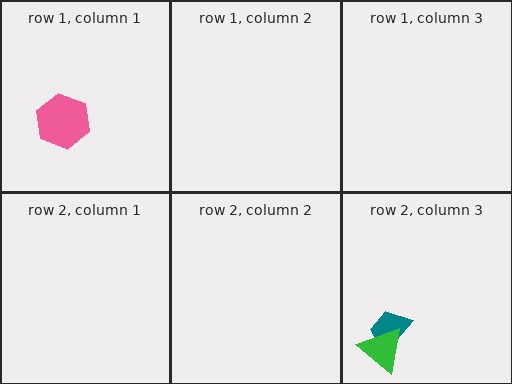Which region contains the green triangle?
The row 2, column 3 region.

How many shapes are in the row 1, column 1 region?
1.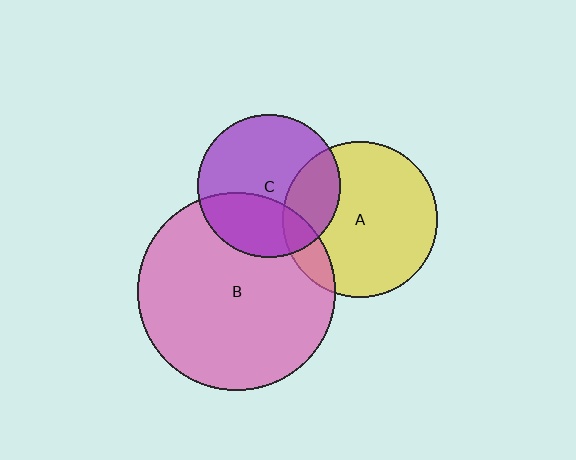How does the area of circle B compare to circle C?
Approximately 1.9 times.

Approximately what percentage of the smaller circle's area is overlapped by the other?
Approximately 25%.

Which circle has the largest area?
Circle B (pink).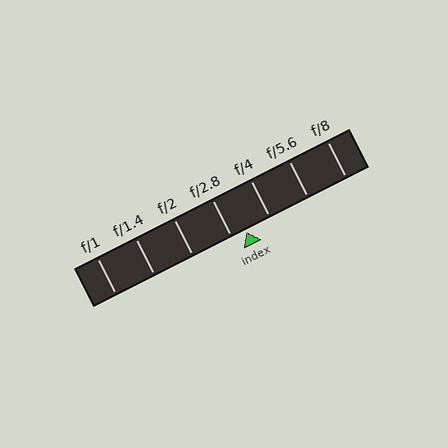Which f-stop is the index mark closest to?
The index mark is closest to f/2.8.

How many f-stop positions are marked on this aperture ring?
There are 7 f-stop positions marked.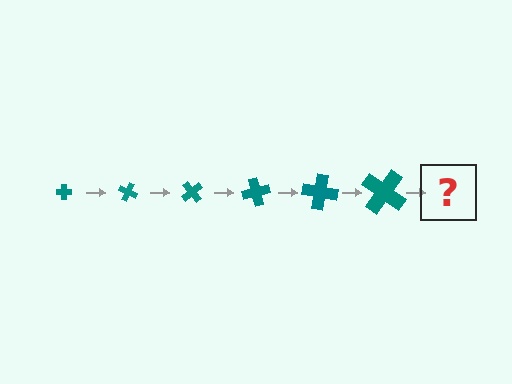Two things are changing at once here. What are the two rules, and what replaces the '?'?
The two rules are that the cross grows larger each step and it rotates 25 degrees each step. The '?' should be a cross, larger than the previous one and rotated 150 degrees from the start.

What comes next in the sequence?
The next element should be a cross, larger than the previous one and rotated 150 degrees from the start.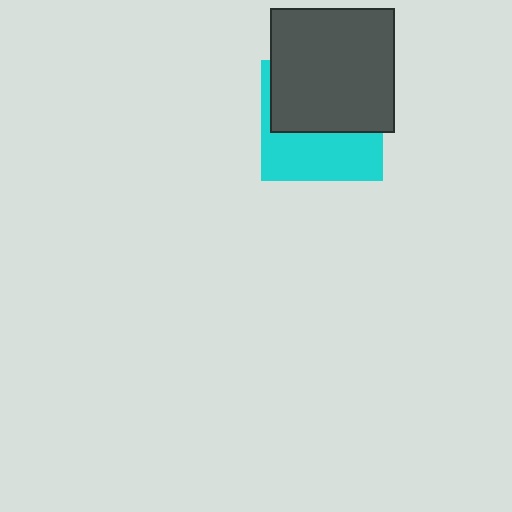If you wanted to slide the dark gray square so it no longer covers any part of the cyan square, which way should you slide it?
Slide it up — that is the most direct way to separate the two shapes.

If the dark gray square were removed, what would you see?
You would see the complete cyan square.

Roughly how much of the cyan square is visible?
A small part of it is visible (roughly 43%).